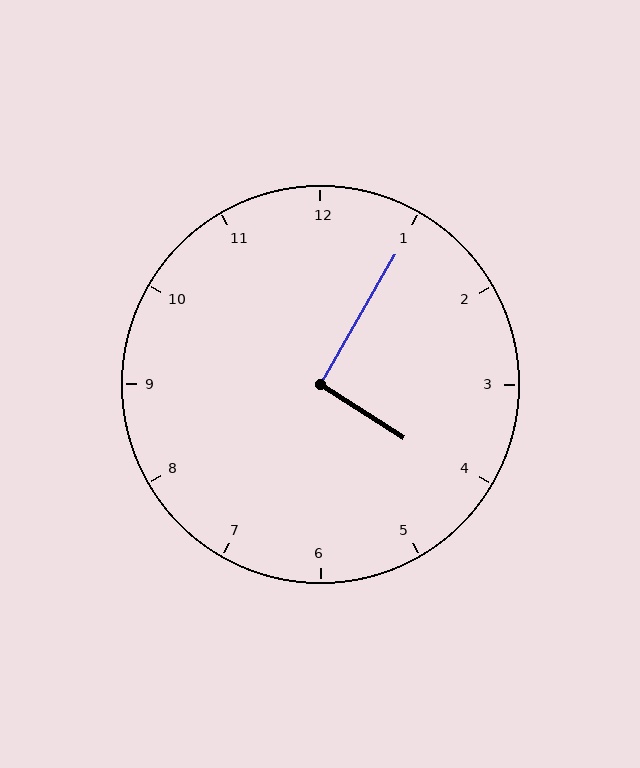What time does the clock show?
4:05.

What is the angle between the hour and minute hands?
Approximately 92 degrees.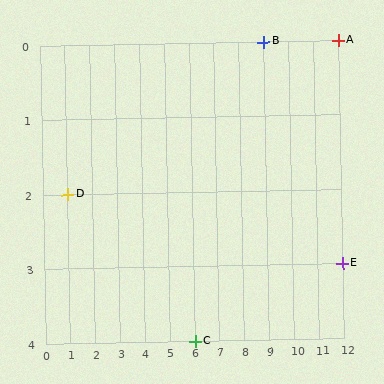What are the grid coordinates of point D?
Point D is at grid coordinates (1, 2).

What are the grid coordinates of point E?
Point E is at grid coordinates (12, 3).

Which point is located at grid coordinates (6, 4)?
Point C is at (6, 4).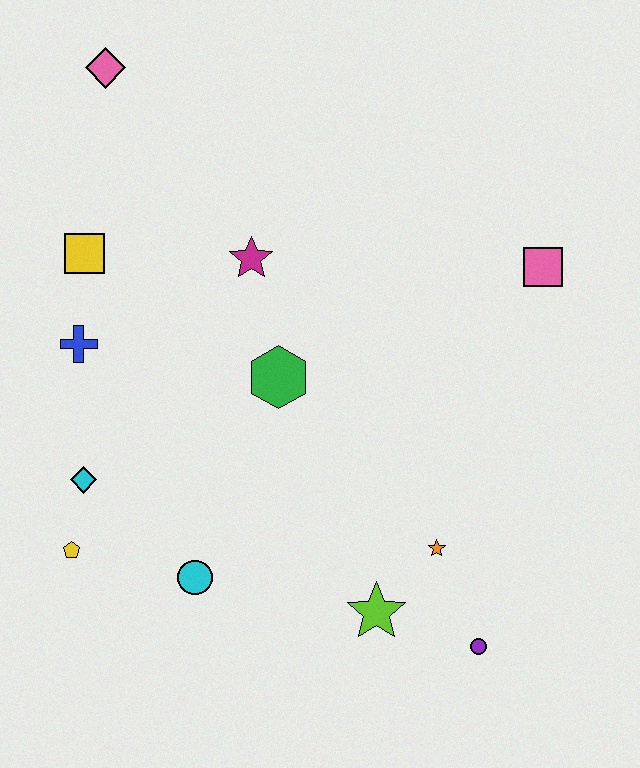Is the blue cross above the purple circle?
Yes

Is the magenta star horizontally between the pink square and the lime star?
No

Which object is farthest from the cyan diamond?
The pink square is farthest from the cyan diamond.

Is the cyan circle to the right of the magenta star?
No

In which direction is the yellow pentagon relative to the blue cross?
The yellow pentagon is below the blue cross.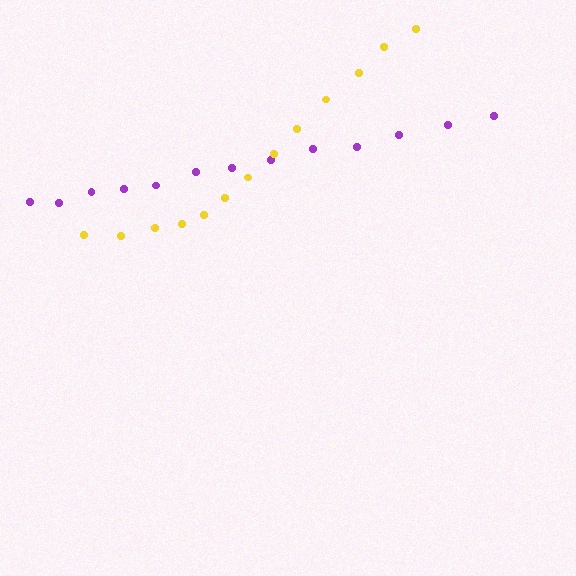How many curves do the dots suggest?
There are 2 distinct paths.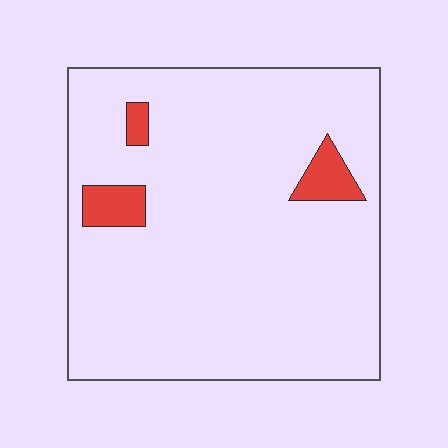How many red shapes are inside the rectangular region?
3.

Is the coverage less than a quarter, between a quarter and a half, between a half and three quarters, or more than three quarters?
Less than a quarter.